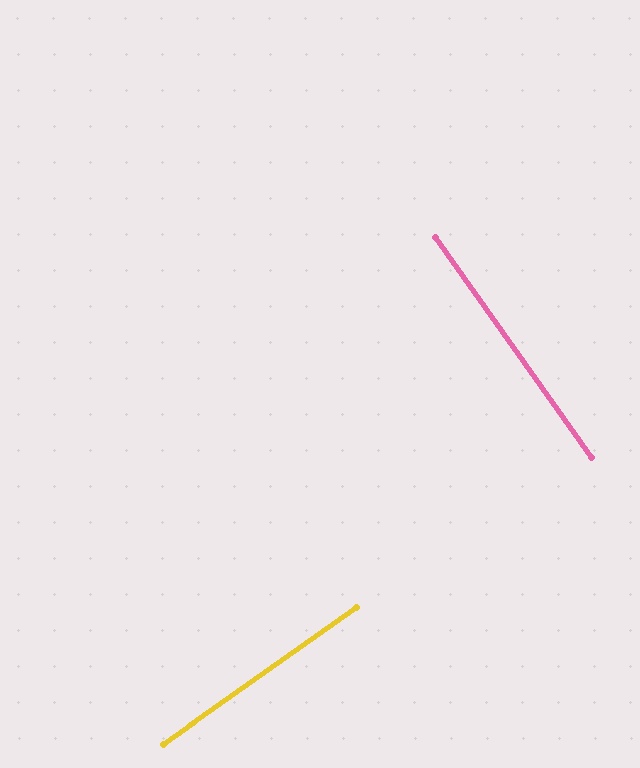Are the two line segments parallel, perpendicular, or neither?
Perpendicular — they meet at approximately 90°.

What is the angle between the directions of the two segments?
Approximately 90 degrees.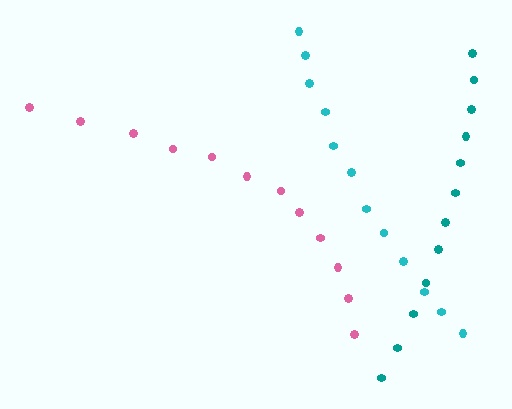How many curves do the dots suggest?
There are 3 distinct paths.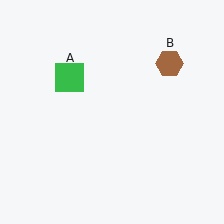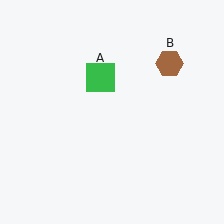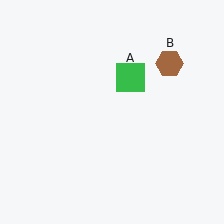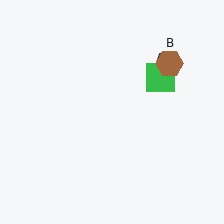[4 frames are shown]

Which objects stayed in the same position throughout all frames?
Brown hexagon (object B) remained stationary.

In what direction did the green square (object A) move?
The green square (object A) moved right.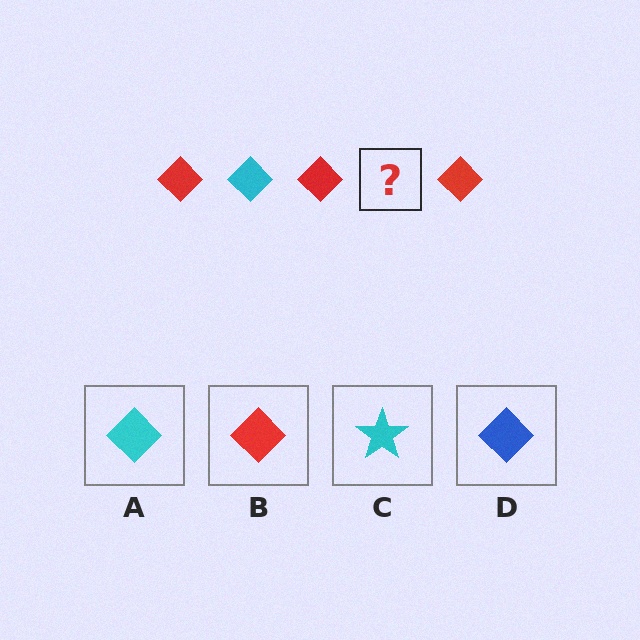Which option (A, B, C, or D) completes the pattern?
A.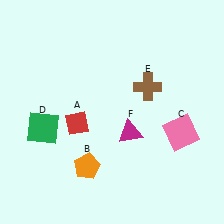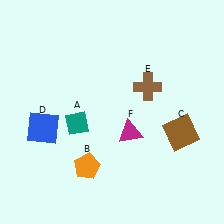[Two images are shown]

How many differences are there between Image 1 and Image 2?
There are 3 differences between the two images.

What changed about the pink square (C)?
In Image 1, C is pink. In Image 2, it changed to brown.